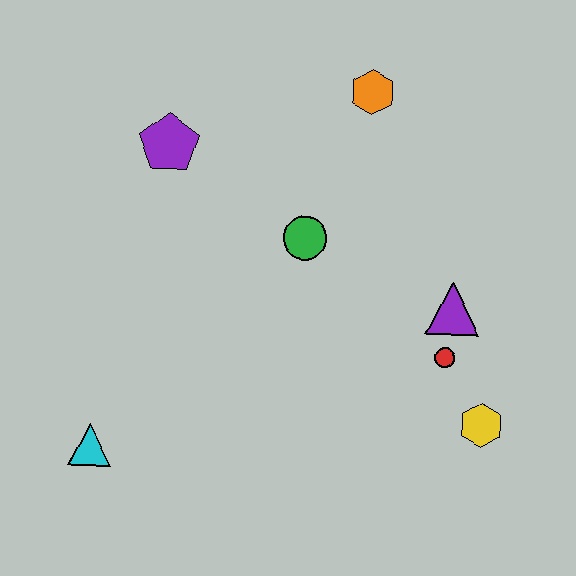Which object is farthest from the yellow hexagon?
The purple pentagon is farthest from the yellow hexagon.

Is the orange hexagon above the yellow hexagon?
Yes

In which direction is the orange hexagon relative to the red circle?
The orange hexagon is above the red circle.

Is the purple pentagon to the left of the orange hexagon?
Yes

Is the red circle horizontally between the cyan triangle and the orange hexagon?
No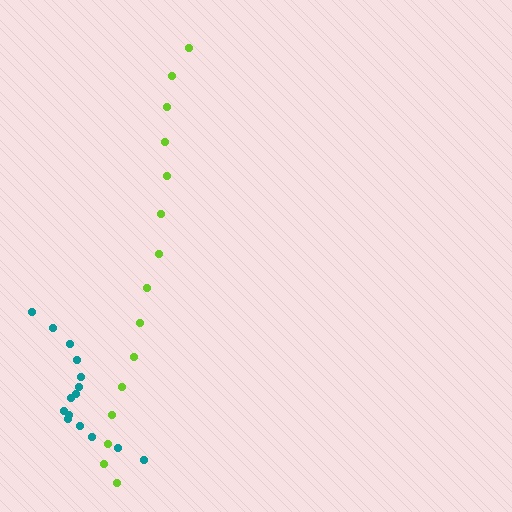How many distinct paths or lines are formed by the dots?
There are 2 distinct paths.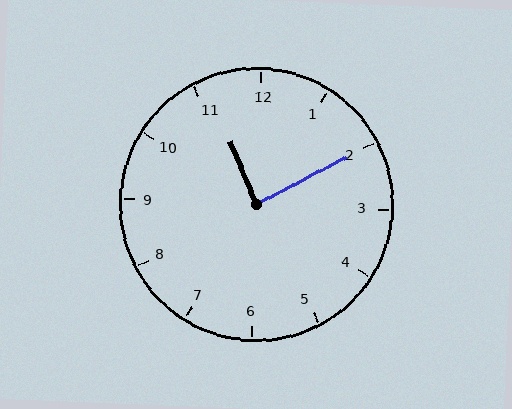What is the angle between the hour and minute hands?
Approximately 85 degrees.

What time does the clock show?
11:10.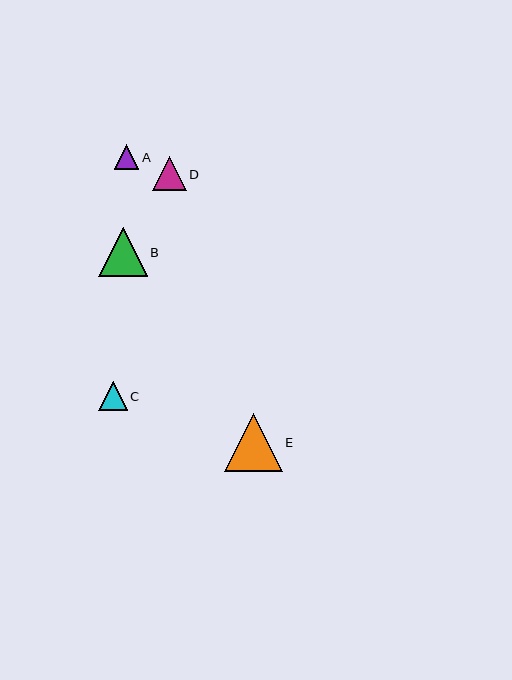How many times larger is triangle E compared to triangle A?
Triangle E is approximately 2.3 times the size of triangle A.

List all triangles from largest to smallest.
From largest to smallest: E, B, D, C, A.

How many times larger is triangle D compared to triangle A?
Triangle D is approximately 1.4 times the size of triangle A.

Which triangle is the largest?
Triangle E is the largest with a size of approximately 57 pixels.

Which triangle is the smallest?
Triangle A is the smallest with a size of approximately 25 pixels.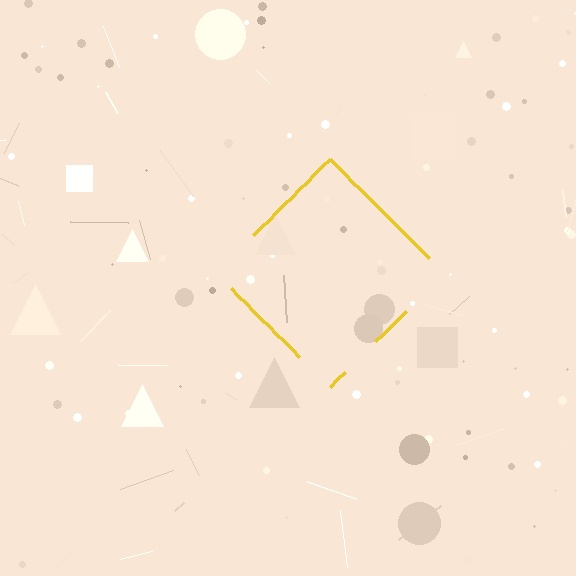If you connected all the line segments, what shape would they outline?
They would outline a diamond.